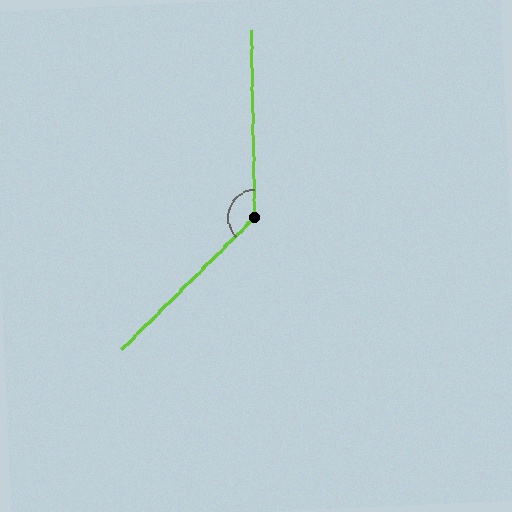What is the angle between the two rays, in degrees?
Approximately 134 degrees.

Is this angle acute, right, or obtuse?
It is obtuse.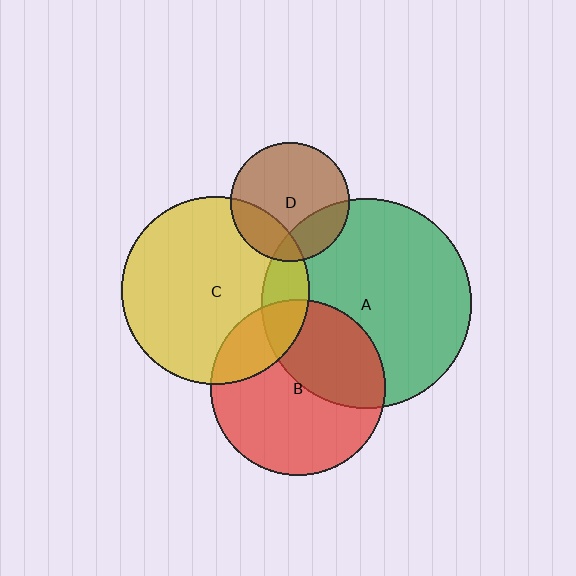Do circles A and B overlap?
Yes.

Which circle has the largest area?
Circle A (green).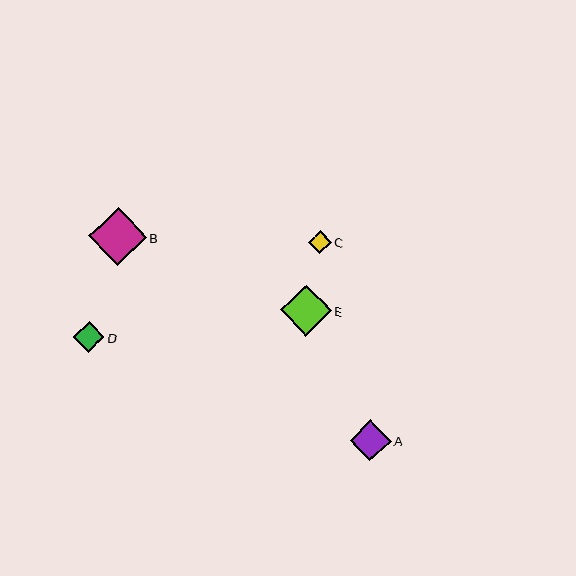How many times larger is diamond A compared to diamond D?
Diamond A is approximately 1.3 times the size of diamond D.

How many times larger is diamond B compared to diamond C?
Diamond B is approximately 2.5 times the size of diamond C.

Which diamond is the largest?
Diamond B is the largest with a size of approximately 58 pixels.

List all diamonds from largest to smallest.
From largest to smallest: B, E, A, D, C.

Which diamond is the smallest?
Diamond C is the smallest with a size of approximately 23 pixels.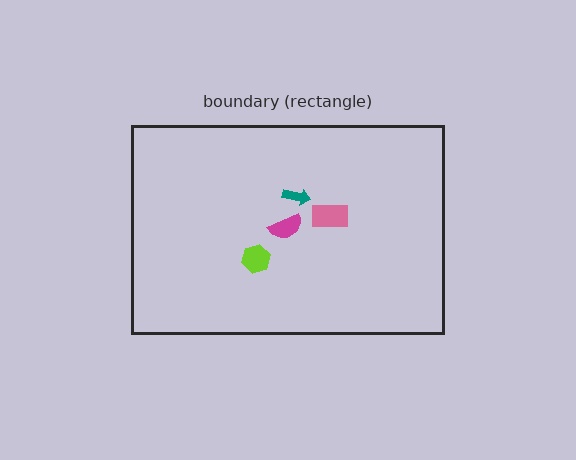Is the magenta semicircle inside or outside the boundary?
Inside.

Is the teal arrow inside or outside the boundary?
Inside.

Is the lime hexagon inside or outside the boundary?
Inside.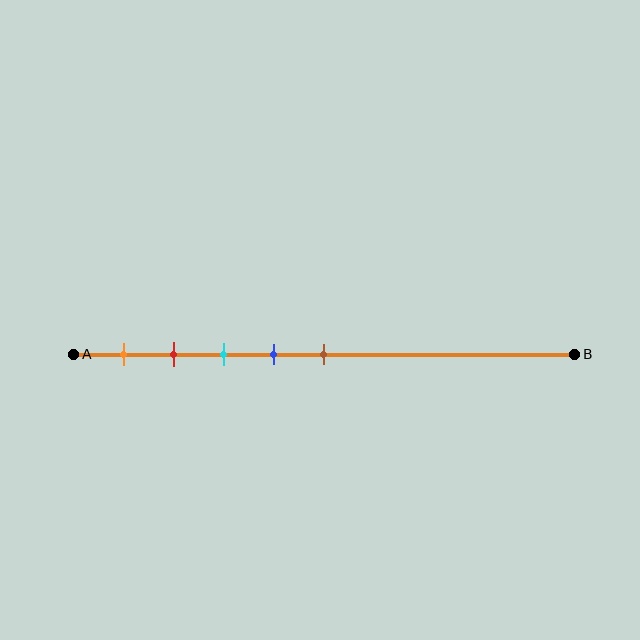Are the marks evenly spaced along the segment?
Yes, the marks are approximately evenly spaced.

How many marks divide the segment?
There are 5 marks dividing the segment.